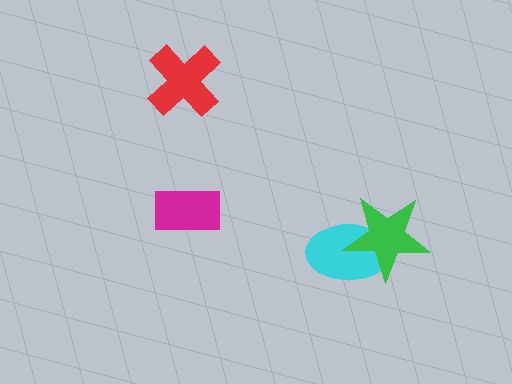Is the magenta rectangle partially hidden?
No, no other shape covers it.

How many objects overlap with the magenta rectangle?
0 objects overlap with the magenta rectangle.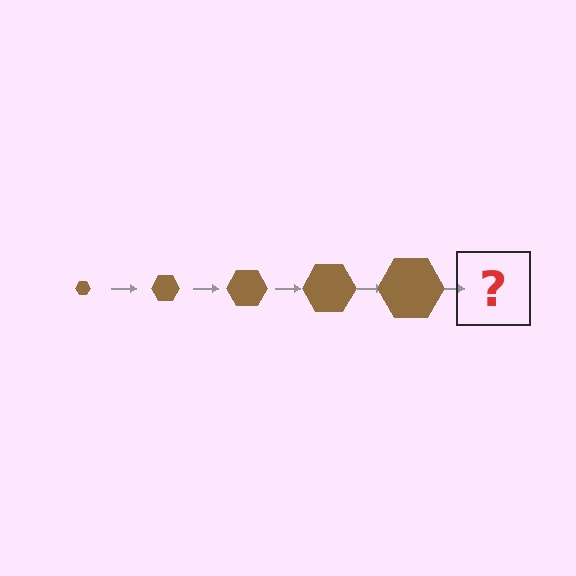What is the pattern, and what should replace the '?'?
The pattern is that the hexagon gets progressively larger each step. The '?' should be a brown hexagon, larger than the previous one.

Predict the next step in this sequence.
The next step is a brown hexagon, larger than the previous one.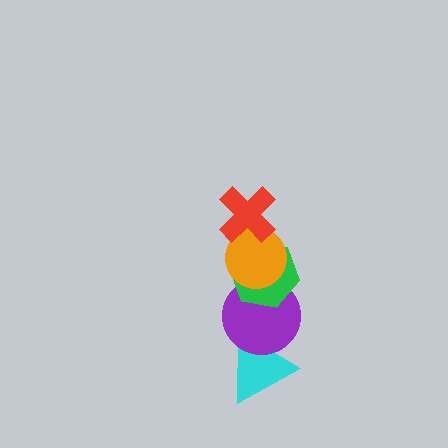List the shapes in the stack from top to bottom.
From top to bottom: the red cross, the orange circle, the green hexagon, the purple circle, the cyan triangle.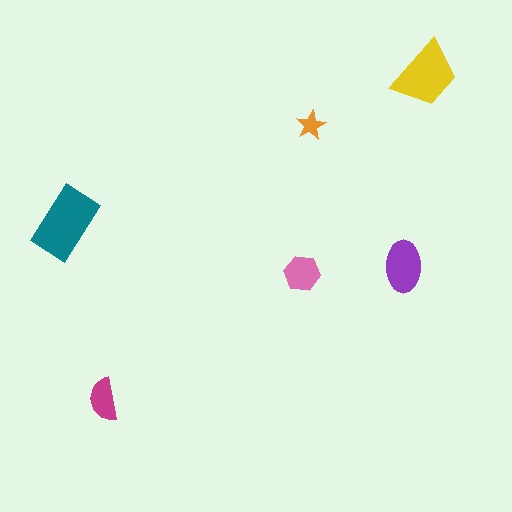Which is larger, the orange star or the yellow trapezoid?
The yellow trapezoid.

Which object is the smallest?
The orange star.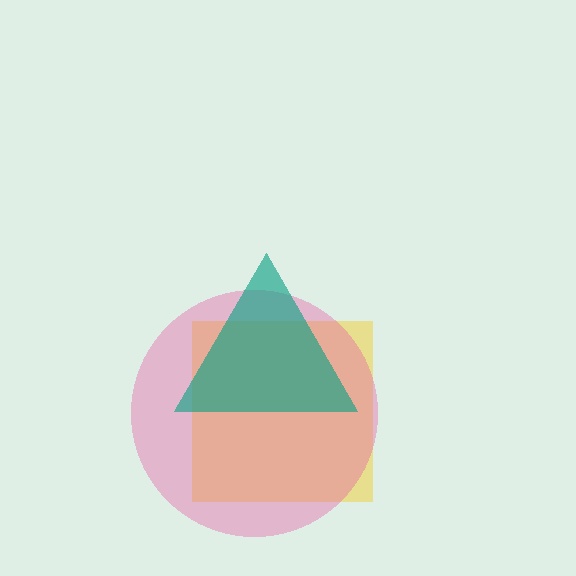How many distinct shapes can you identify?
There are 3 distinct shapes: a yellow square, a pink circle, a teal triangle.